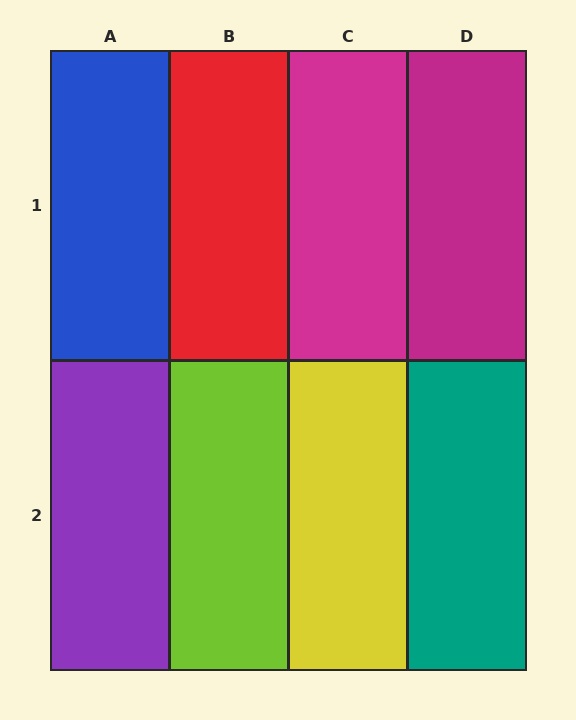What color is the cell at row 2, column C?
Yellow.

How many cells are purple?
1 cell is purple.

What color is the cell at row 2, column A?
Purple.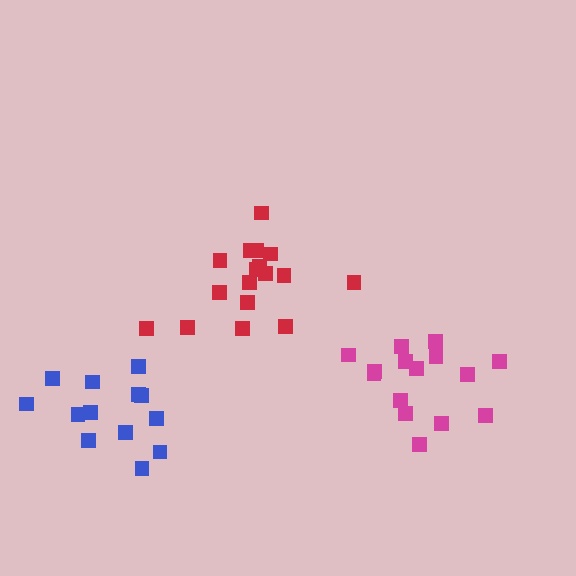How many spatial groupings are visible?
There are 3 spatial groupings.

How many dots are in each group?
Group 1: 17 dots, Group 2: 13 dots, Group 3: 15 dots (45 total).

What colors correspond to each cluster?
The clusters are colored: red, blue, magenta.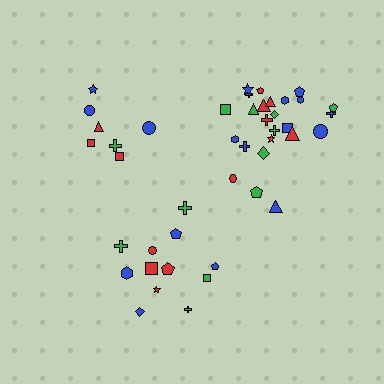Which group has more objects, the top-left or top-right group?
The top-right group.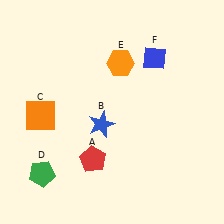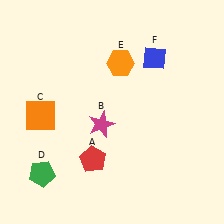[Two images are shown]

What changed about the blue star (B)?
In Image 1, B is blue. In Image 2, it changed to magenta.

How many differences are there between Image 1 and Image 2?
There is 1 difference between the two images.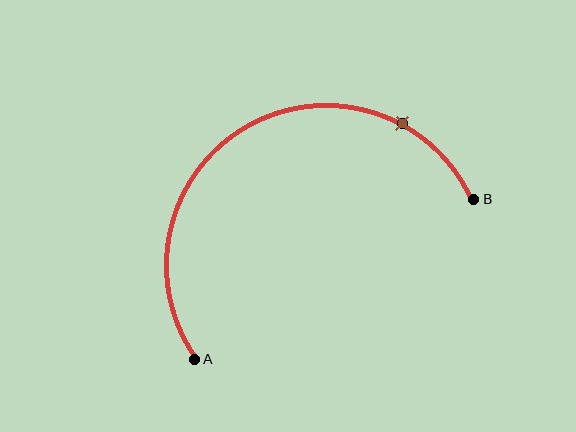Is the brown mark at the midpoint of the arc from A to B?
No. The brown mark lies on the arc but is closer to endpoint B. The arc midpoint would be at the point on the curve equidistant along the arc from both A and B.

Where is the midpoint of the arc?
The arc midpoint is the point on the curve farthest from the straight line joining A and B. It sits above that line.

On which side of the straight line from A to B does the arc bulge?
The arc bulges above the straight line connecting A and B.